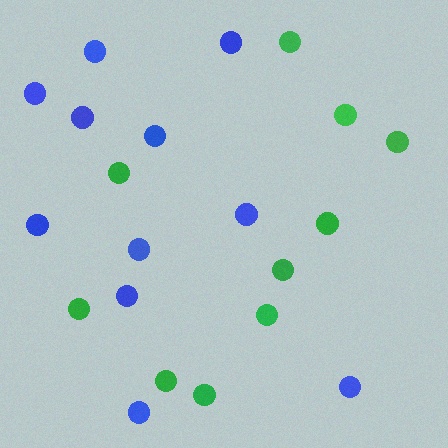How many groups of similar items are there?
There are 2 groups: one group of green circles (10) and one group of blue circles (11).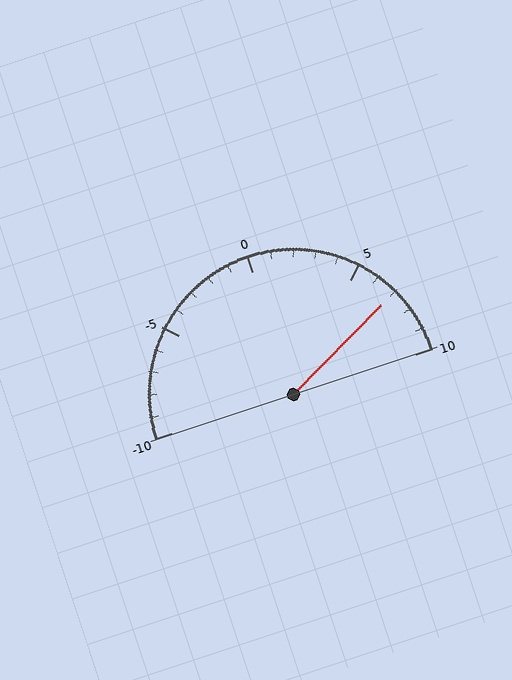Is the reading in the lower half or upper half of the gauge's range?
The reading is in the upper half of the range (-10 to 10).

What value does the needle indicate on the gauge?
The needle indicates approximately 7.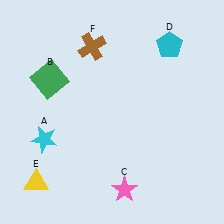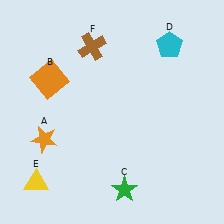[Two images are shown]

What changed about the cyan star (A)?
In Image 1, A is cyan. In Image 2, it changed to orange.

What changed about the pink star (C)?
In Image 1, C is pink. In Image 2, it changed to green.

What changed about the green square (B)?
In Image 1, B is green. In Image 2, it changed to orange.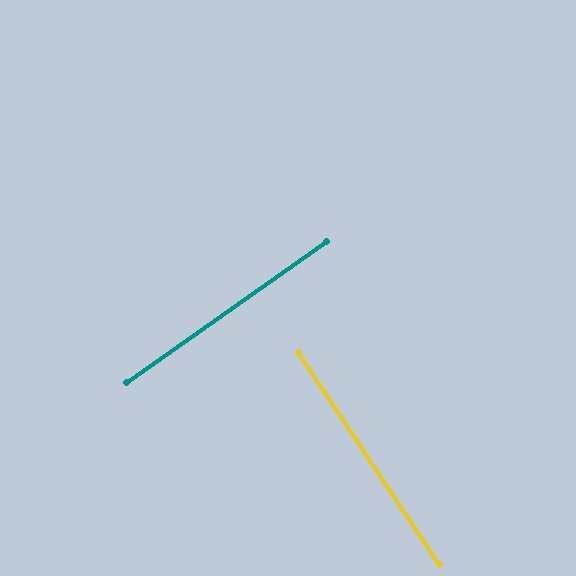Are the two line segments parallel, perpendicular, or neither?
Perpendicular — they meet at approximately 88°.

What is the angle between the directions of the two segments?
Approximately 88 degrees.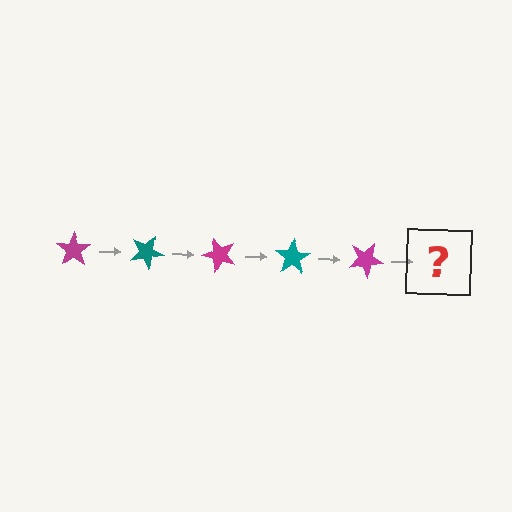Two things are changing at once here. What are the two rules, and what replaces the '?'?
The two rules are that it rotates 25 degrees each step and the color cycles through magenta and teal. The '?' should be a teal star, rotated 125 degrees from the start.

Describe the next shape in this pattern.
It should be a teal star, rotated 125 degrees from the start.